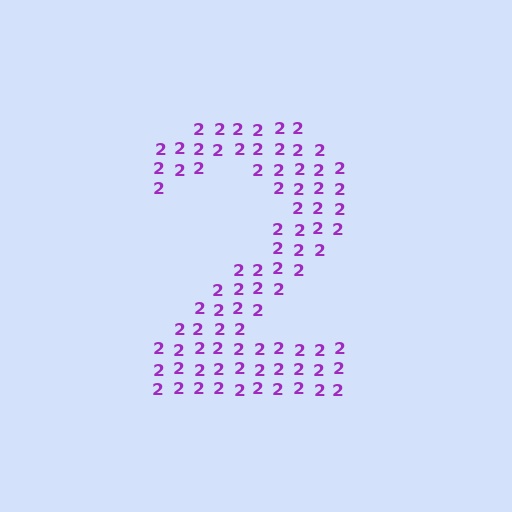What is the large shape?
The large shape is the digit 2.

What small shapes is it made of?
It is made of small digit 2's.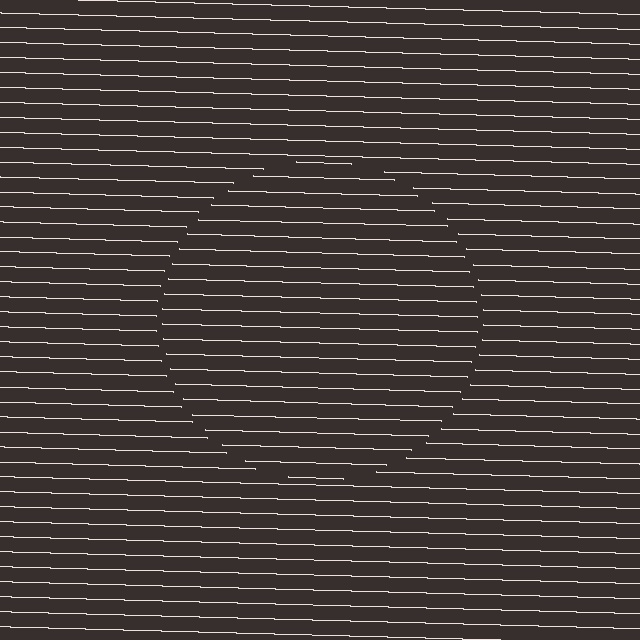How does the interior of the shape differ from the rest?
The interior of the shape contains the same grating, shifted by half a period — the contour is defined by the phase discontinuity where line-ends from the inner and outer gratings abut.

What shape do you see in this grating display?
An illusory circle. The interior of the shape contains the same grating, shifted by half a period — the contour is defined by the phase discontinuity where line-ends from the inner and outer gratings abut.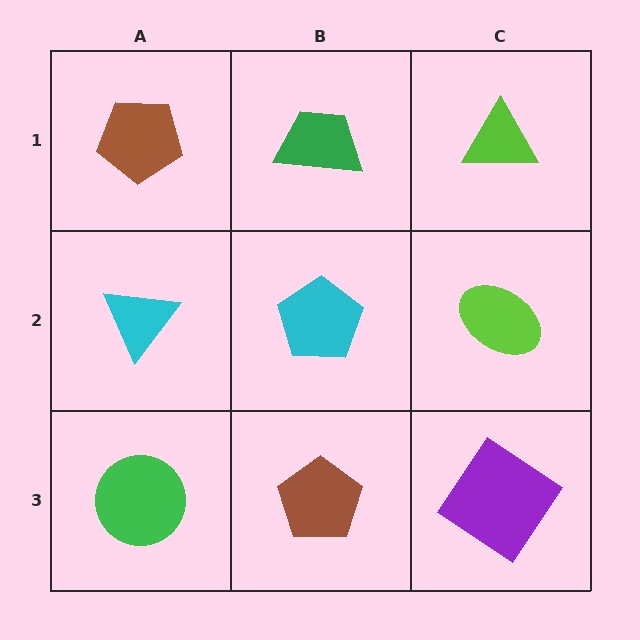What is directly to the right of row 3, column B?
A purple diamond.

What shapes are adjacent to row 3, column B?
A cyan pentagon (row 2, column B), a green circle (row 3, column A), a purple diamond (row 3, column C).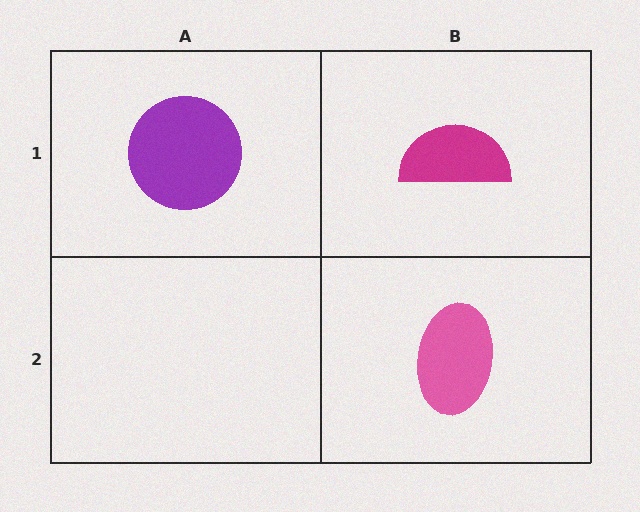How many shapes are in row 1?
2 shapes.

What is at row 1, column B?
A magenta semicircle.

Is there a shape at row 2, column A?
No, that cell is empty.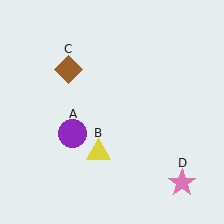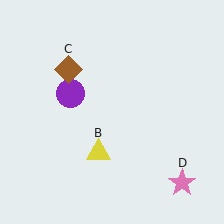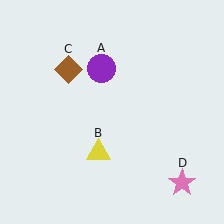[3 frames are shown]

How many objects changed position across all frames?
1 object changed position: purple circle (object A).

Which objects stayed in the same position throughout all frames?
Yellow triangle (object B) and brown diamond (object C) and pink star (object D) remained stationary.